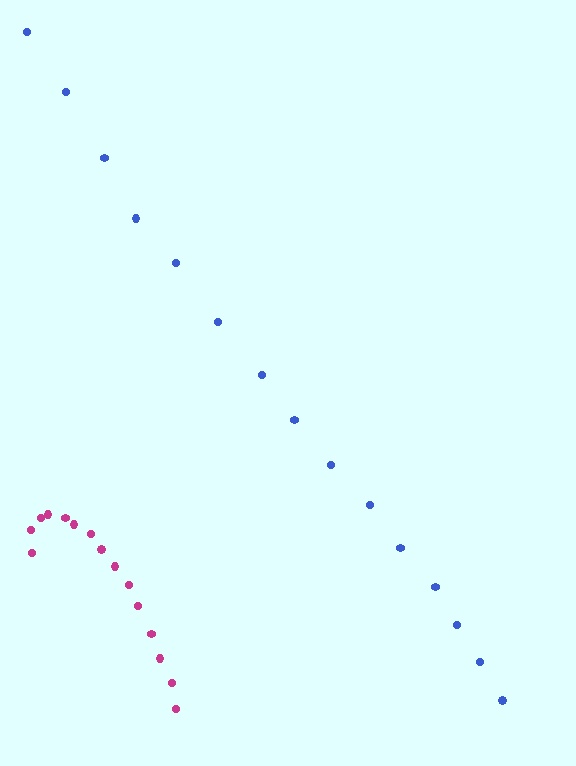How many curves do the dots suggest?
There are 2 distinct paths.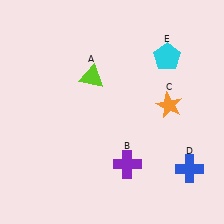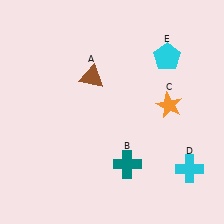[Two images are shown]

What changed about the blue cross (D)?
In Image 1, D is blue. In Image 2, it changed to cyan.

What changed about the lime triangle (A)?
In Image 1, A is lime. In Image 2, it changed to brown.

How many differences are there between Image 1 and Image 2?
There are 3 differences between the two images.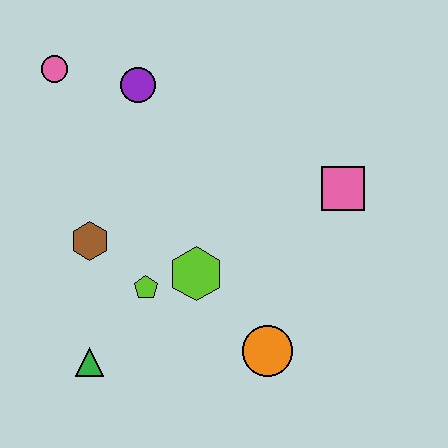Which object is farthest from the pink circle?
The orange circle is farthest from the pink circle.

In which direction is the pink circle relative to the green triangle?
The pink circle is above the green triangle.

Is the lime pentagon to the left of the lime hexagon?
Yes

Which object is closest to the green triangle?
The lime pentagon is closest to the green triangle.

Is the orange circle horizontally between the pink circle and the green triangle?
No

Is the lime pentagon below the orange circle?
No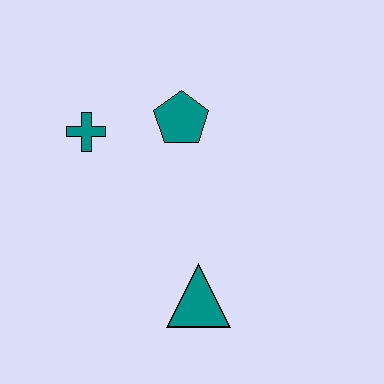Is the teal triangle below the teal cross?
Yes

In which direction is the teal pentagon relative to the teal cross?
The teal pentagon is to the right of the teal cross.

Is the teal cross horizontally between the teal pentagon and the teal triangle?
No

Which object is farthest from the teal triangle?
The teal cross is farthest from the teal triangle.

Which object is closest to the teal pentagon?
The teal cross is closest to the teal pentagon.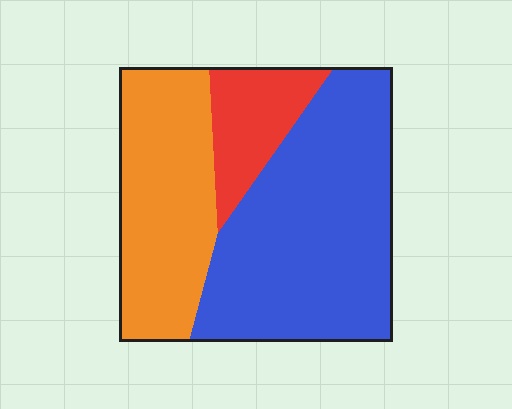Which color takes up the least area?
Red, at roughly 15%.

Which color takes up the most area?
Blue, at roughly 55%.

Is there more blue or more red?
Blue.